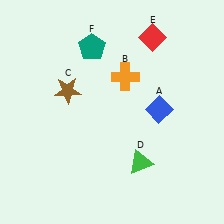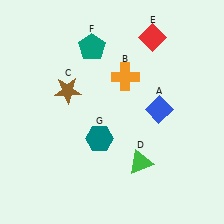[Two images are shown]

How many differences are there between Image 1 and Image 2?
There is 1 difference between the two images.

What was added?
A teal hexagon (G) was added in Image 2.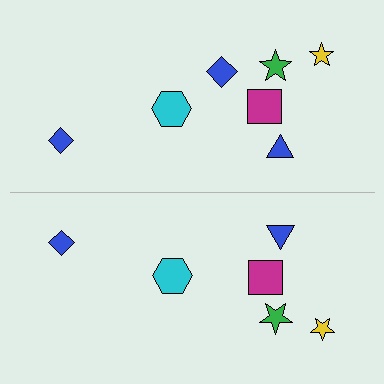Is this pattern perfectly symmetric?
No, the pattern is not perfectly symmetric. A blue diamond is missing from the bottom side.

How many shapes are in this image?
There are 13 shapes in this image.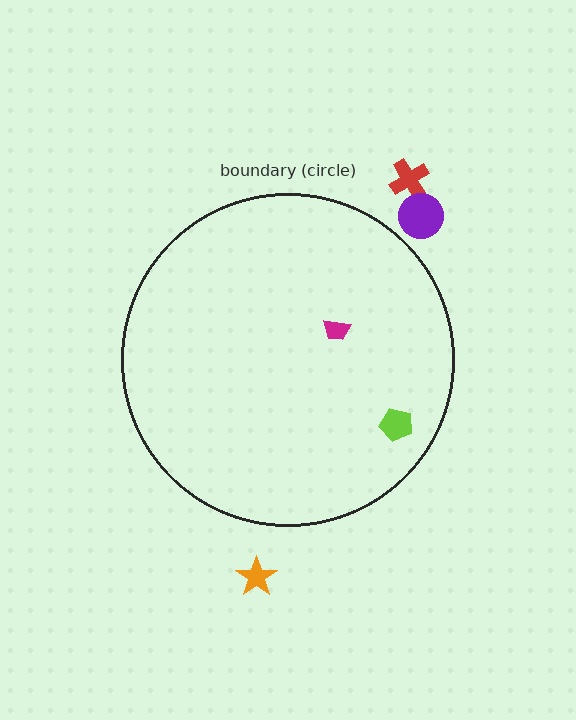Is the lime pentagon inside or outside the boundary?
Inside.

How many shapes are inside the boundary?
2 inside, 3 outside.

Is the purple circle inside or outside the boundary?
Outside.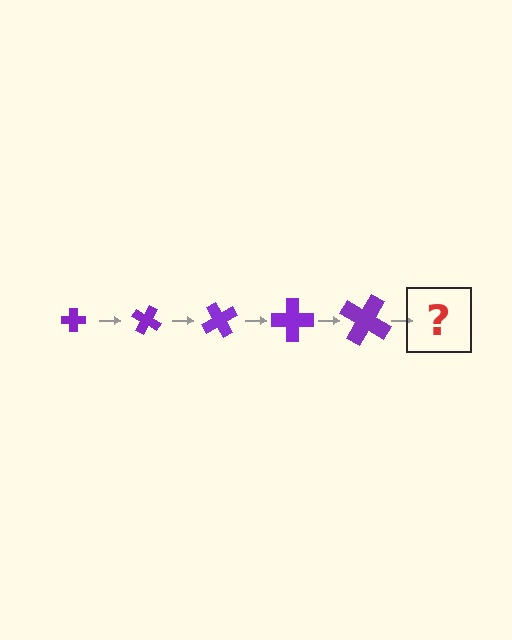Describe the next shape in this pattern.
It should be a cross, larger than the previous one and rotated 150 degrees from the start.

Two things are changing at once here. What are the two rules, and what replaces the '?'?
The two rules are that the cross grows larger each step and it rotates 30 degrees each step. The '?' should be a cross, larger than the previous one and rotated 150 degrees from the start.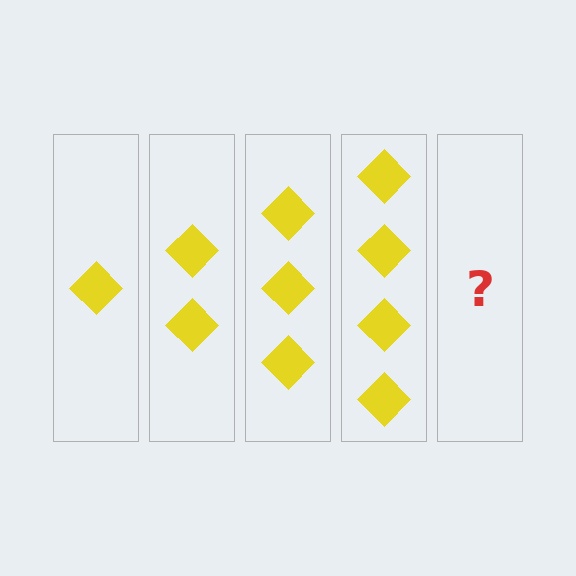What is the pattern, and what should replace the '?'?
The pattern is that each step adds one more diamond. The '?' should be 5 diamonds.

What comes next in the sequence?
The next element should be 5 diamonds.